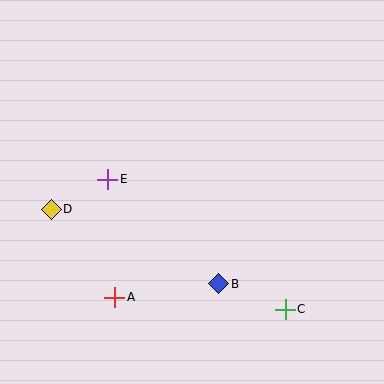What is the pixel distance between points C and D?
The distance between C and D is 255 pixels.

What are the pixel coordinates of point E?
Point E is at (108, 179).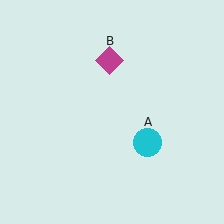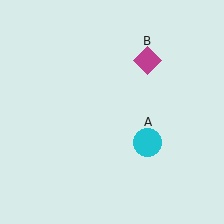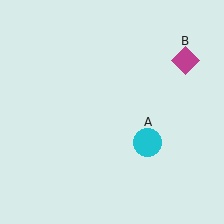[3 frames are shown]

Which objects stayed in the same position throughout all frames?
Cyan circle (object A) remained stationary.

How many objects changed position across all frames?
1 object changed position: magenta diamond (object B).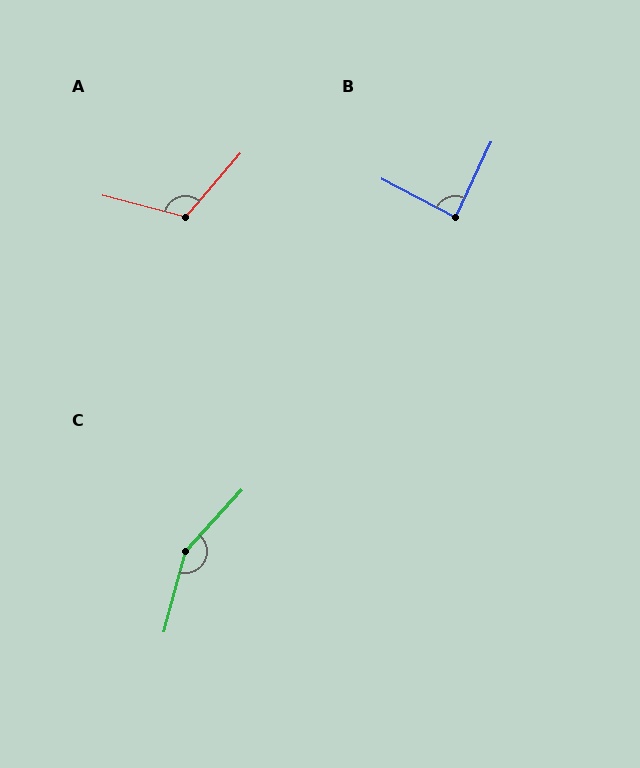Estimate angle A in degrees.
Approximately 116 degrees.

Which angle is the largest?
C, at approximately 152 degrees.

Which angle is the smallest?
B, at approximately 87 degrees.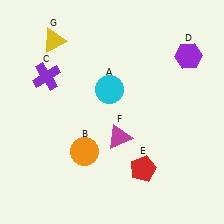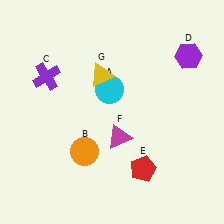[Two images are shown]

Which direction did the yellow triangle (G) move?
The yellow triangle (G) moved right.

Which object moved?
The yellow triangle (G) moved right.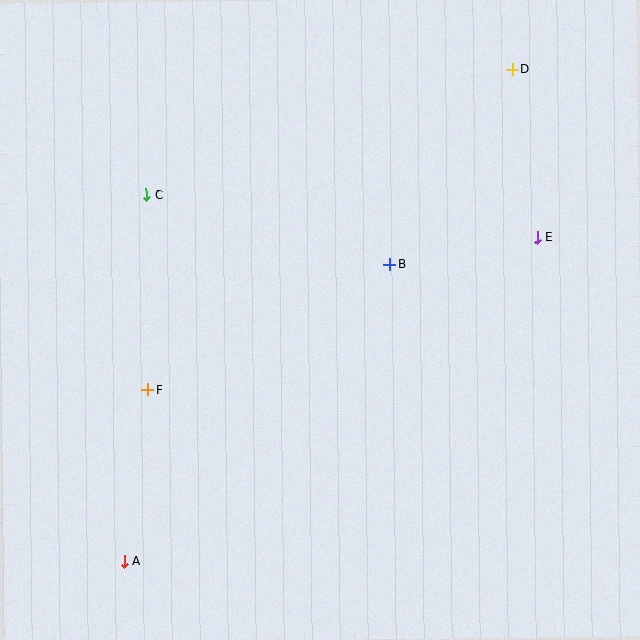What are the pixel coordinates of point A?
Point A is at (124, 562).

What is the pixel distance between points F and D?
The distance between F and D is 486 pixels.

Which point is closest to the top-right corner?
Point D is closest to the top-right corner.